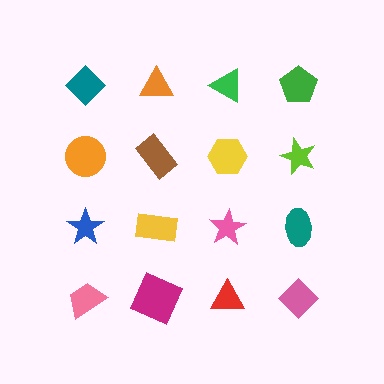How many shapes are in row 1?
4 shapes.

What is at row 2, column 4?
A lime star.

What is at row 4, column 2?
A magenta square.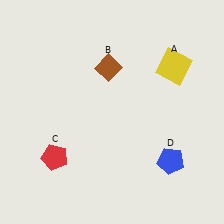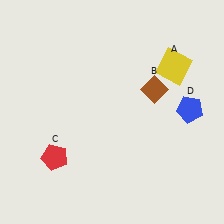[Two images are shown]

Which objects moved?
The objects that moved are: the brown diamond (B), the blue pentagon (D).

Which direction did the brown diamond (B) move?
The brown diamond (B) moved right.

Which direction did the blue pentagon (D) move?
The blue pentagon (D) moved up.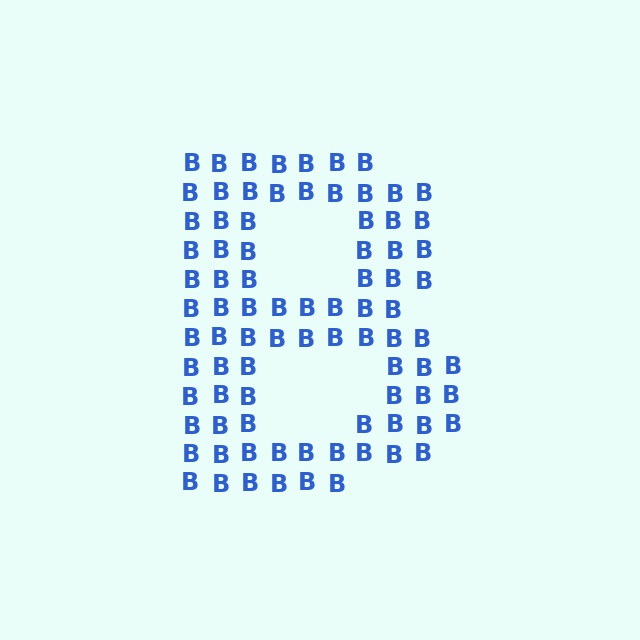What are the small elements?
The small elements are letter B's.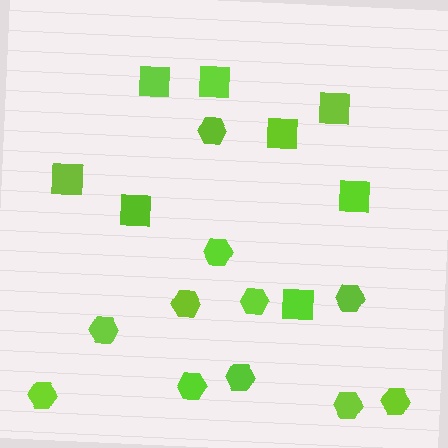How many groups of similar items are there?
There are 2 groups: one group of hexagons (11) and one group of squares (8).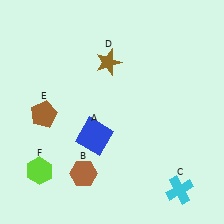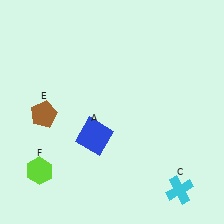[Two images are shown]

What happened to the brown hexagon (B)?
The brown hexagon (B) was removed in Image 2. It was in the bottom-left area of Image 1.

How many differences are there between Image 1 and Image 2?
There are 2 differences between the two images.